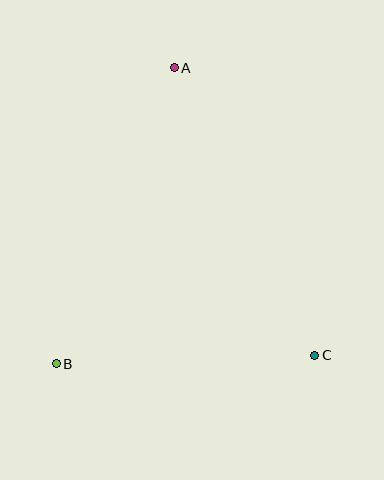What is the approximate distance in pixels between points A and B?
The distance between A and B is approximately 319 pixels.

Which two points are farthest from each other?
Points A and C are farthest from each other.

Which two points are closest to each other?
Points B and C are closest to each other.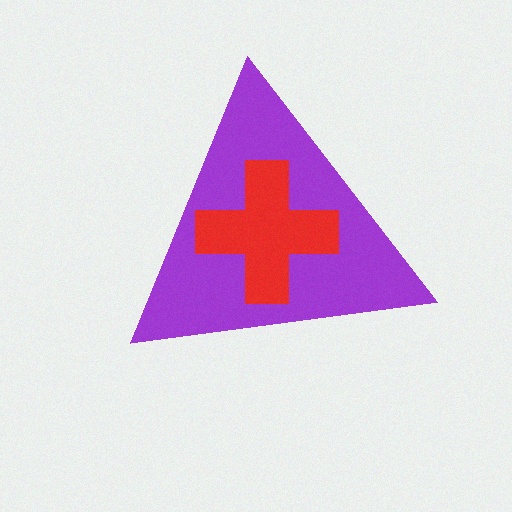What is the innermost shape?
The red cross.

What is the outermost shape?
The purple triangle.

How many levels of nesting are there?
2.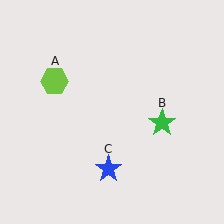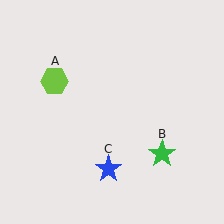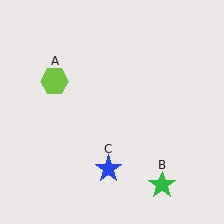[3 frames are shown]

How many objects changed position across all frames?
1 object changed position: green star (object B).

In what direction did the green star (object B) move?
The green star (object B) moved down.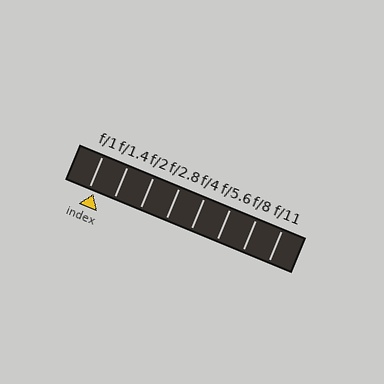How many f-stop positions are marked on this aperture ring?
There are 8 f-stop positions marked.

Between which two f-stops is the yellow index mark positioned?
The index mark is between f/1 and f/1.4.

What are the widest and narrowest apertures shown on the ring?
The widest aperture shown is f/1 and the narrowest is f/11.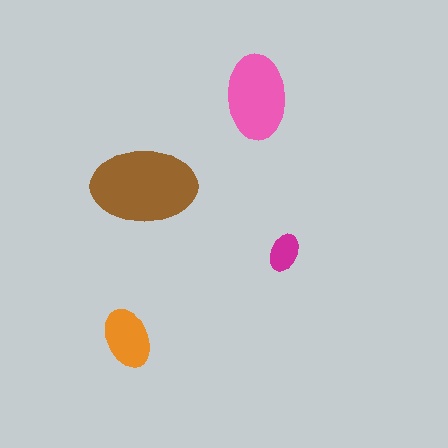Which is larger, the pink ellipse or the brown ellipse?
The brown one.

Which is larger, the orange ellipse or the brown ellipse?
The brown one.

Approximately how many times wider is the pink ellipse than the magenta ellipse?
About 2 times wider.